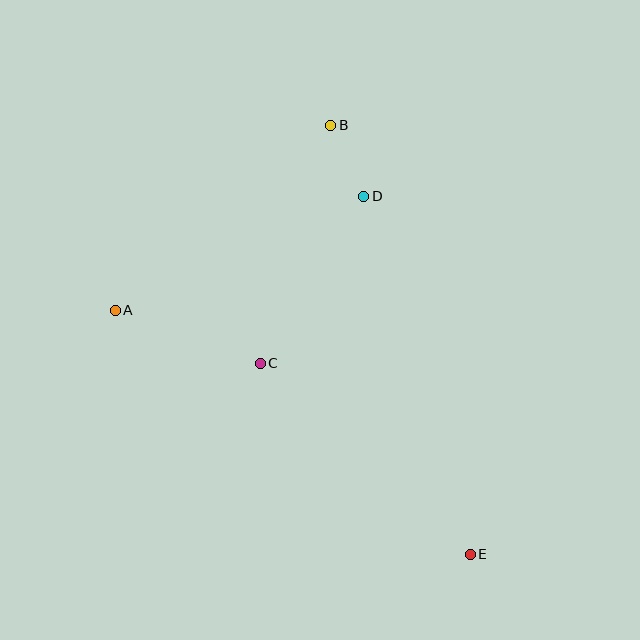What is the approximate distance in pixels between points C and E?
The distance between C and E is approximately 284 pixels.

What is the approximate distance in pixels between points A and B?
The distance between A and B is approximately 284 pixels.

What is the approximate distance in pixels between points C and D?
The distance between C and D is approximately 196 pixels.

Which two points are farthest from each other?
Points B and E are farthest from each other.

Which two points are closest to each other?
Points B and D are closest to each other.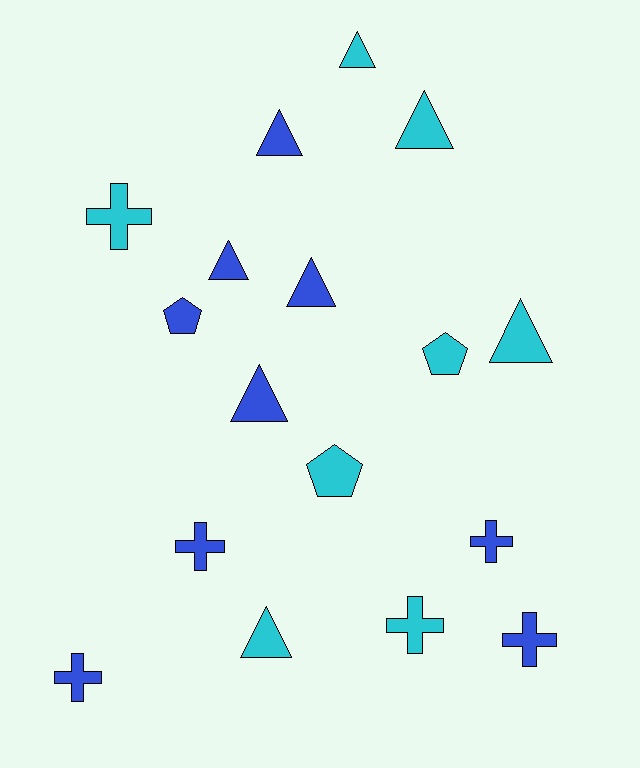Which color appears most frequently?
Blue, with 9 objects.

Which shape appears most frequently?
Triangle, with 8 objects.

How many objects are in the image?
There are 17 objects.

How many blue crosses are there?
There are 4 blue crosses.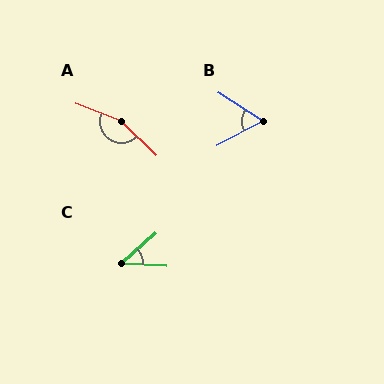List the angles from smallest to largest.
C (45°), B (60°), A (157°).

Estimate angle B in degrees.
Approximately 60 degrees.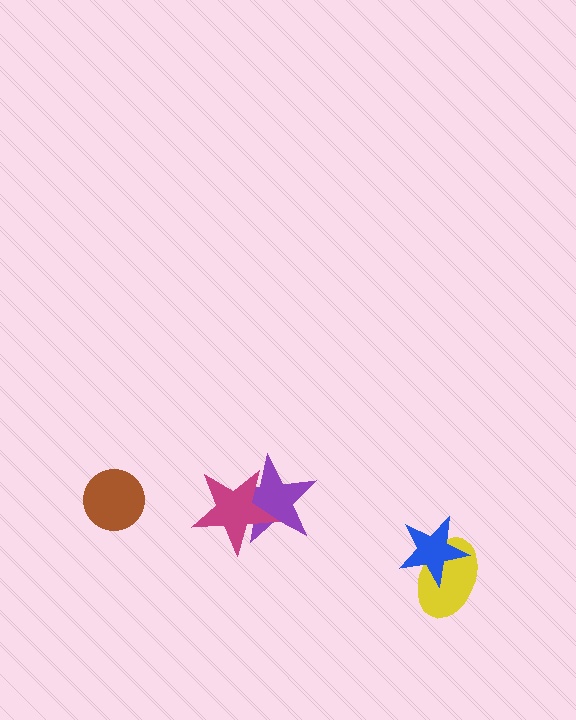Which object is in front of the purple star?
The magenta star is in front of the purple star.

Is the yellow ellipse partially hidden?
Yes, it is partially covered by another shape.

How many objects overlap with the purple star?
1 object overlaps with the purple star.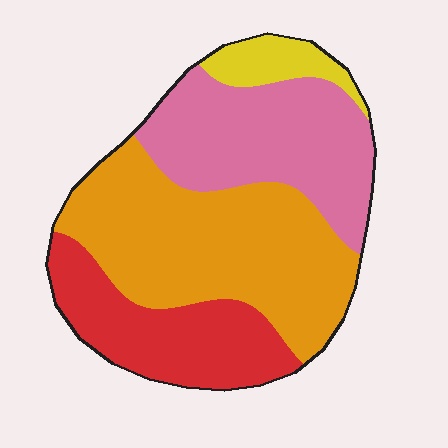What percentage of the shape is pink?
Pink covers roughly 30% of the shape.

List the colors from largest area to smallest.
From largest to smallest: orange, pink, red, yellow.